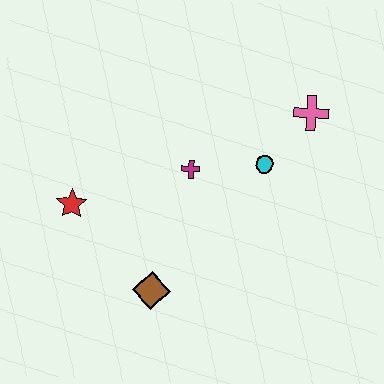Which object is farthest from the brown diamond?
The pink cross is farthest from the brown diamond.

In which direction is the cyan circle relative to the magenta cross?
The cyan circle is to the right of the magenta cross.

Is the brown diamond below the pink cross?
Yes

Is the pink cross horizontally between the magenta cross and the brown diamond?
No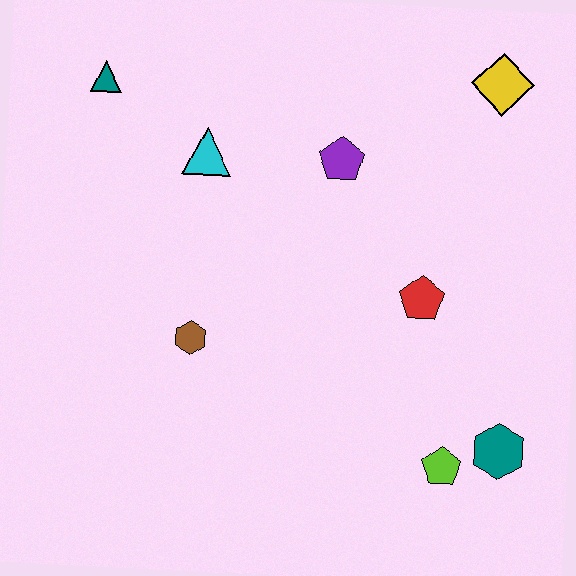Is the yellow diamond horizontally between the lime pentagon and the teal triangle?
No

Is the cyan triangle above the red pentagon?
Yes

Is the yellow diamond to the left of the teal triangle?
No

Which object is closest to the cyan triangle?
The teal triangle is closest to the cyan triangle.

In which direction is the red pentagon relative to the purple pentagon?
The red pentagon is below the purple pentagon.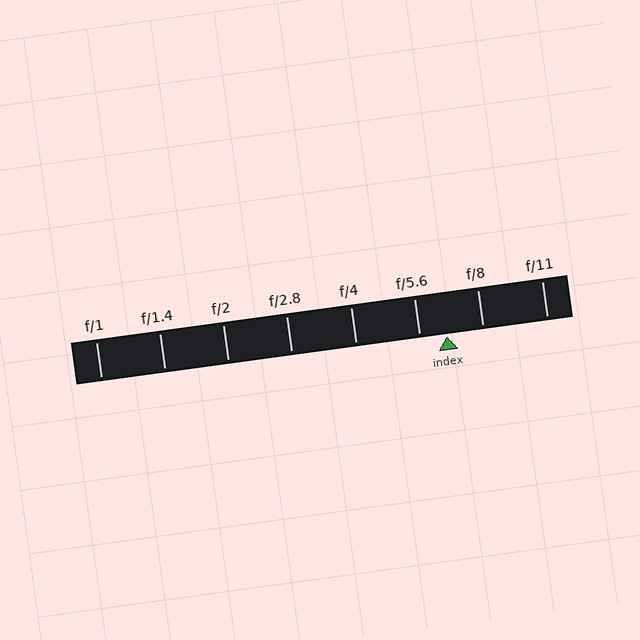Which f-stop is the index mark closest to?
The index mark is closest to f/5.6.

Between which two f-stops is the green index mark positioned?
The index mark is between f/5.6 and f/8.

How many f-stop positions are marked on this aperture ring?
There are 8 f-stop positions marked.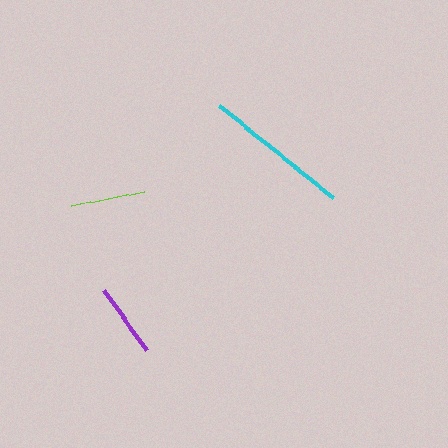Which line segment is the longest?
The cyan line is the longest at approximately 147 pixels.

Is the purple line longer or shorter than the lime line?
The lime line is longer than the purple line.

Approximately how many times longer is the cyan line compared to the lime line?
The cyan line is approximately 2.0 times the length of the lime line.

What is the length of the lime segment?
The lime segment is approximately 74 pixels long.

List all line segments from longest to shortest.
From longest to shortest: cyan, lime, purple.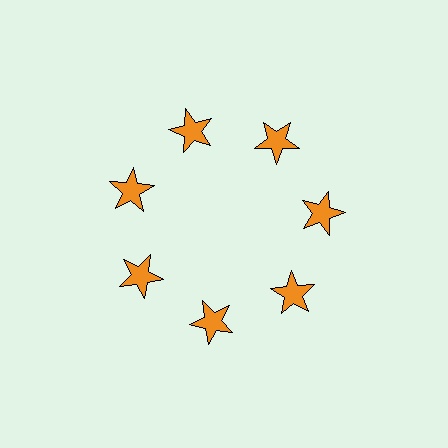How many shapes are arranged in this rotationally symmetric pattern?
There are 7 shapes, arranged in 7 groups of 1.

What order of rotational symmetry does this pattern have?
This pattern has 7-fold rotational symmetry.